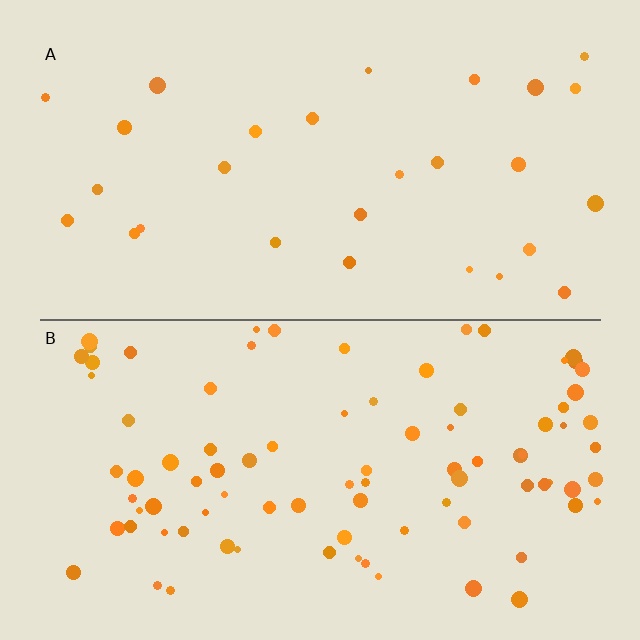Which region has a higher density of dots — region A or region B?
B (the bottom).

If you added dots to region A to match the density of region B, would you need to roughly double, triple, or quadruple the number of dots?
Approximately triple.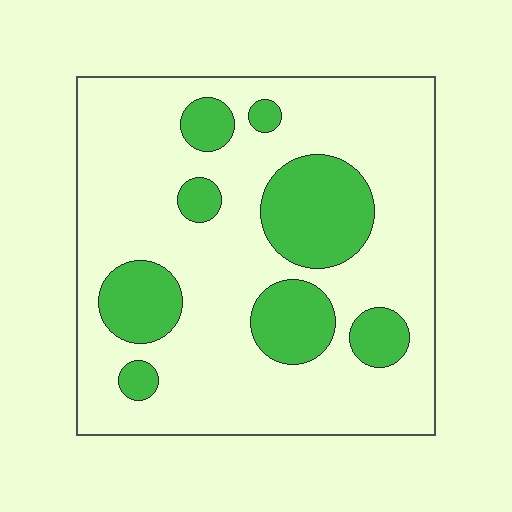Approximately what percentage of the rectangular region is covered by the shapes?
Approximately 25%.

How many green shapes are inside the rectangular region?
8.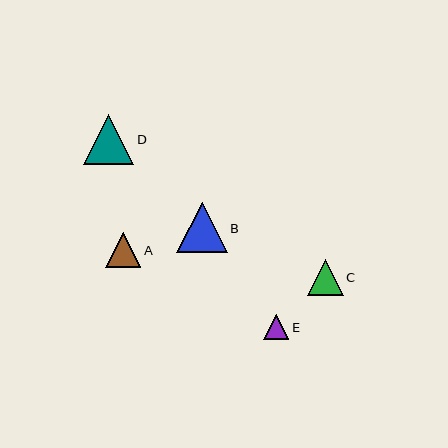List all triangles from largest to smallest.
From largest to smallest: B, D, C, A, E.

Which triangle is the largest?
Triangle B is the largest with a size of approximately 50 pixels.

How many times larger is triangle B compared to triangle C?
Triangle B is approximately 1.4 times the size of triangle C.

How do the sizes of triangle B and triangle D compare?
Triangle B and triangle D are approximately the same size.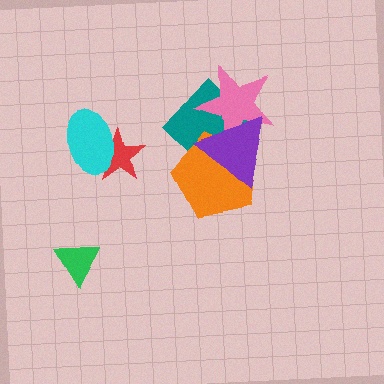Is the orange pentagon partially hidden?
Yes, it is partially covered by another shape.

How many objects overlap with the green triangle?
0 objects overlap with the green triangle.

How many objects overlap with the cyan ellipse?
1 object overlaps with the cyan ellipse.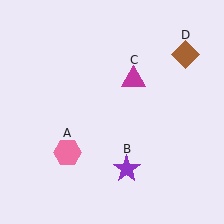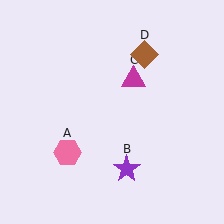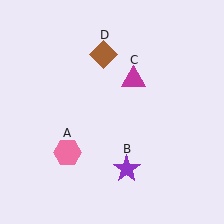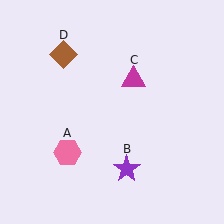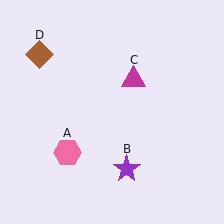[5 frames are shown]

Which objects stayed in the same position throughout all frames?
Pink hexagon (object A) and purple star (object B) and magenta triangle (object C) remained stationary.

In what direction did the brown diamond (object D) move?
The brown diamond (object D) moved left.